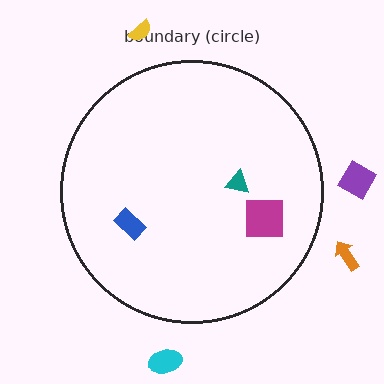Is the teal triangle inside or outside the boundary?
Inside.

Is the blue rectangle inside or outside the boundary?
Inside.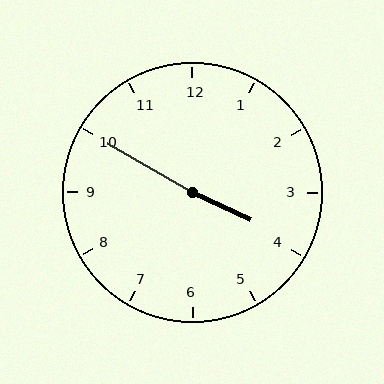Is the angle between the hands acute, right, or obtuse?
It is obtuse.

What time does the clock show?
3:50.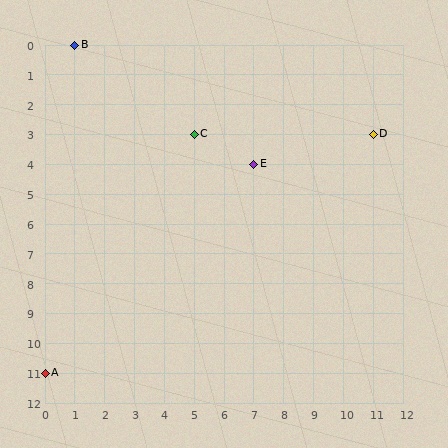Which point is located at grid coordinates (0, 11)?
Point A is at (0, 11).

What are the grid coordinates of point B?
Point B is at grid coordinates (1, 0).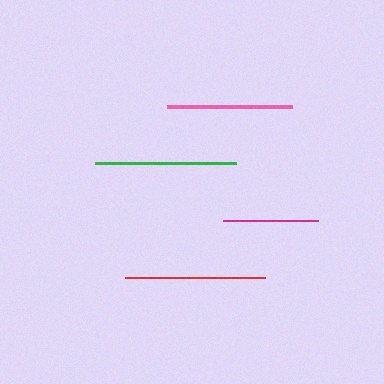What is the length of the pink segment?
The pink segment is approximately 124 pixels long.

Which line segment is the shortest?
The magenta line is the shortest at approximately 94 pixels.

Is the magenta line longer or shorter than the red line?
The red line is longer than the magenta line.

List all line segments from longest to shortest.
From longest to shortest: green, red, pink, magenta.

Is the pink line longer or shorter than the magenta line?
The pink line is longer than the magenta line.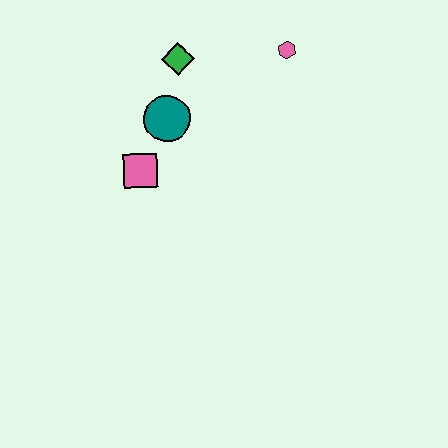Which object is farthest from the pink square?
The pink hexagon is farthest from the pink square.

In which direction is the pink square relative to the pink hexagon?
The pink square is to the left of the pink hexagon.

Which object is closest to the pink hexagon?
The green diamond is closest to the pink hexagon.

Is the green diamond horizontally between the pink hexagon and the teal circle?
Yes